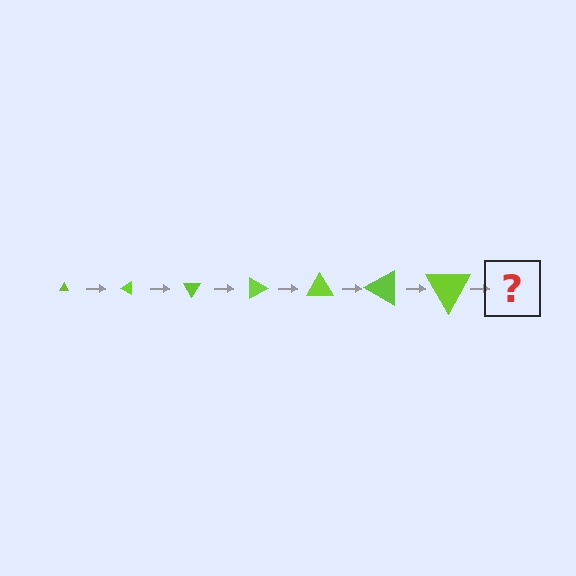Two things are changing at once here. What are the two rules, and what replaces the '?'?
The two rules are that the triangle grows larger each step and it rotates 30 degrees each step. The '?' should be a triangle, larger than the previous one and rotated 210 degrees from the start.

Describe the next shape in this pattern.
It should be a triangle, larger than the previous one and rotated 210 degrees from the start.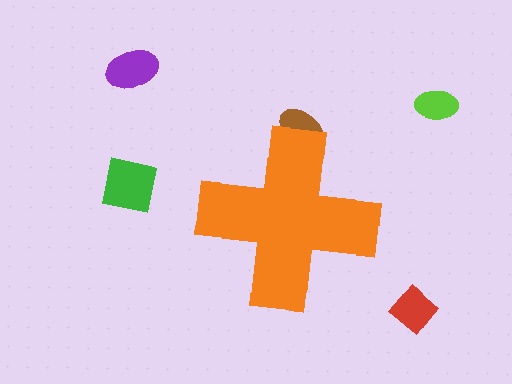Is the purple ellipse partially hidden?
No, the purple ellipse is fully visible.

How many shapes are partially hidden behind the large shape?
1 shape is partially hidden.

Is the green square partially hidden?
No, the green square is fully visible.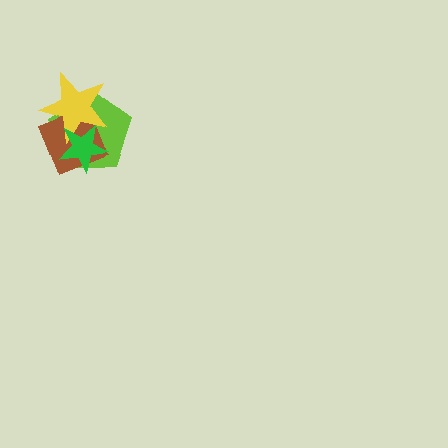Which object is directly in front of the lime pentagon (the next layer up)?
The brown square is directly in front of the lime pentagon.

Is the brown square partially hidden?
Yes, it is partially covered by another shape.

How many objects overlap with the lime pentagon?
3 objects overlap with the lime pentagon.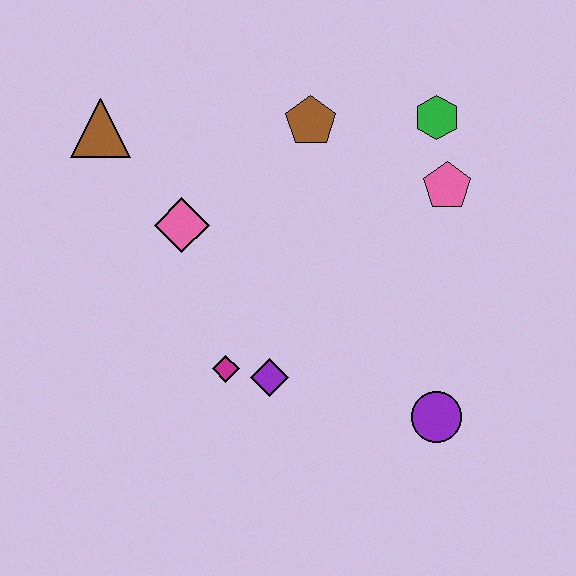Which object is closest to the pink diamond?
The brown triangle is closest to the pink diamond.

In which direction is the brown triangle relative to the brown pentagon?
The brown triangle is to the left of the brown pentagon.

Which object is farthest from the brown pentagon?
The purple circle is farthest from the brown pentagon.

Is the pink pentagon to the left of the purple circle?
No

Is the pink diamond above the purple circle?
Yes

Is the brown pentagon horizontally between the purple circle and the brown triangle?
Yes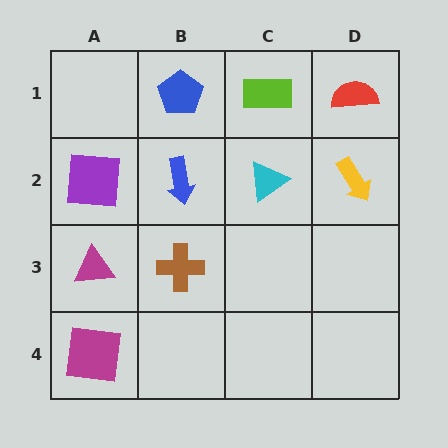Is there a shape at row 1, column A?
No, that cell is empty.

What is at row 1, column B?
A blue pentagon.